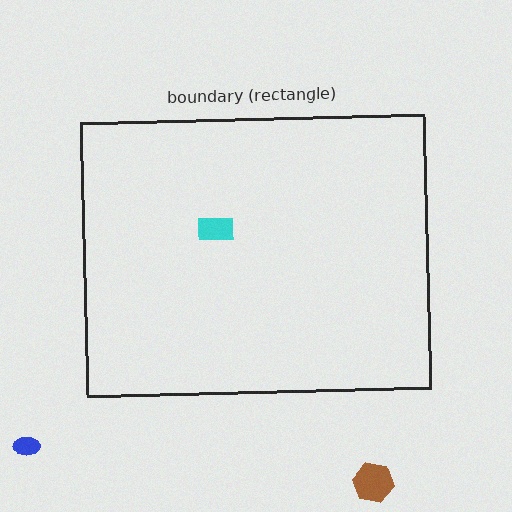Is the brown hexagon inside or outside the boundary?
Outside.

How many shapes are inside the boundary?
1 inside, 2 outside.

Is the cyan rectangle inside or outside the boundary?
Inside.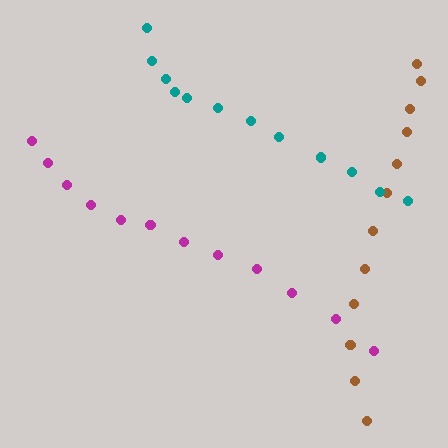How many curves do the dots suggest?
There are 3 distinct paths.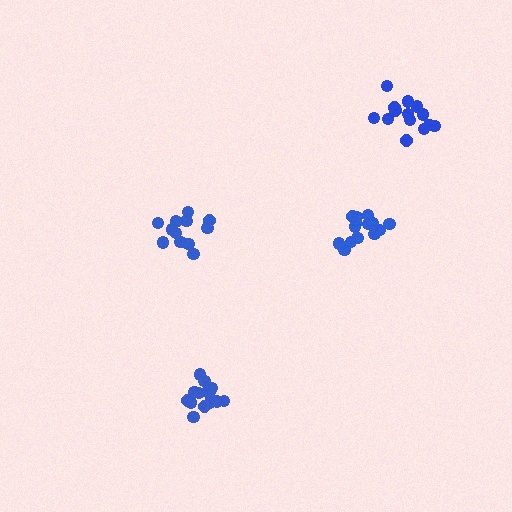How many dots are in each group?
Group 1: 15 dots, Group 2: 12 dots, Group 3: 14 dots, Group 4: 14 dots (55 total).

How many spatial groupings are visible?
There are 4 spatial groupings.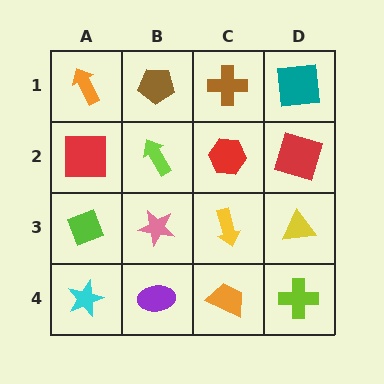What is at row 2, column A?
A red square.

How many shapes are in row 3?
4 shapes.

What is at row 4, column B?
A purple ellipse.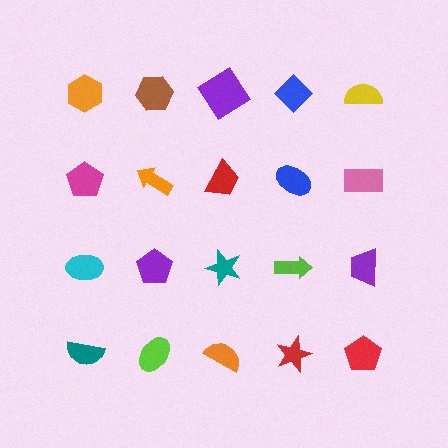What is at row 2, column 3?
A red trapezoid.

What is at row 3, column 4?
A lime arrow.